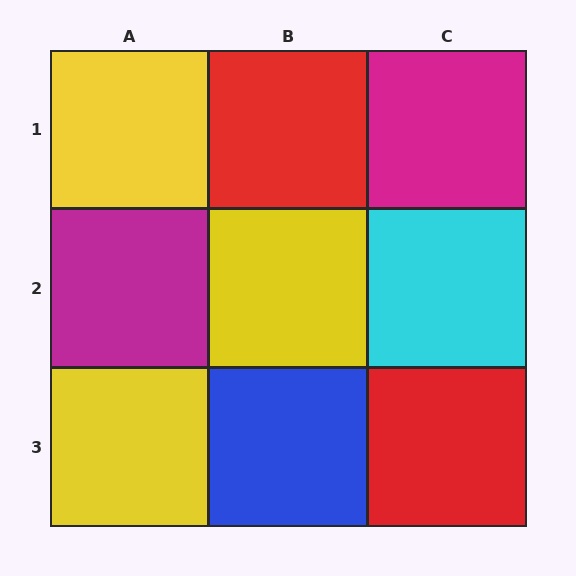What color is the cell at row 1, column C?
Magenta.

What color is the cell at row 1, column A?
Yellow.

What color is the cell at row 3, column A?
Yellow.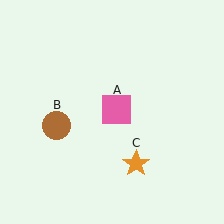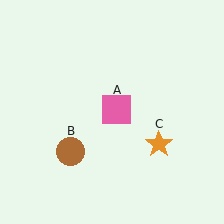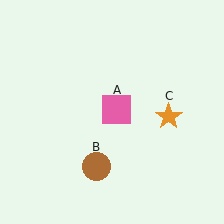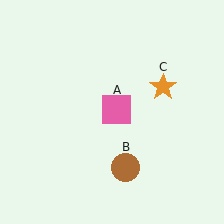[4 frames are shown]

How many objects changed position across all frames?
2 objects changed position: brown circle (object B), orange star (object C).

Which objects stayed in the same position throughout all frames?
Pink square (object A) remained stationary.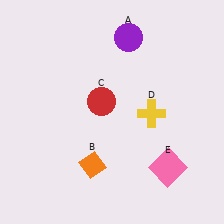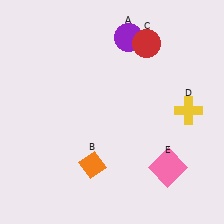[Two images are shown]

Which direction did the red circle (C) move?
The red circle (C) moved up.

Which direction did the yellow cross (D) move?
The yellow cross (D) moved right.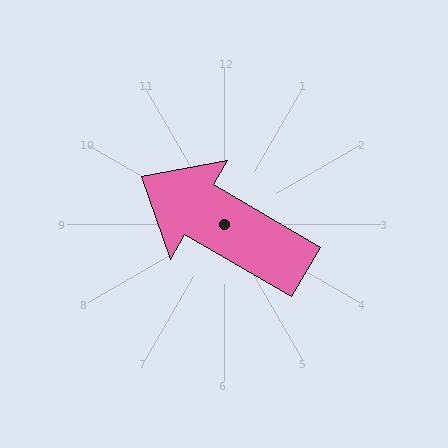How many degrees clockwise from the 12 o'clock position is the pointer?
Approximately 300 degrees.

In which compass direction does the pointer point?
Northwest.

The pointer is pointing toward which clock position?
Roughly 10 o'clock.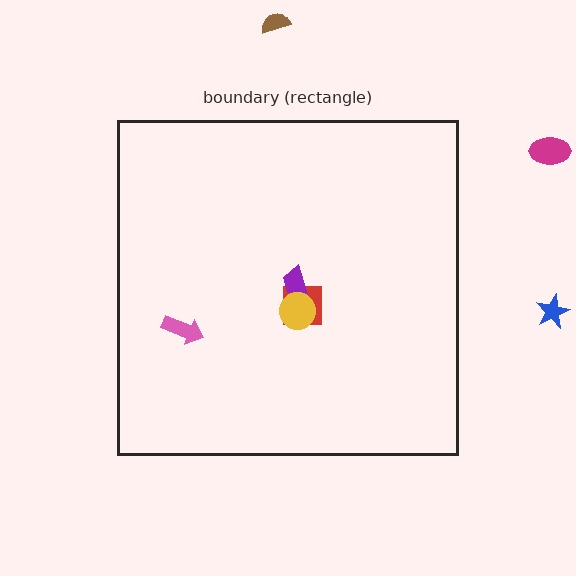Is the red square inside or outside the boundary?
Inside.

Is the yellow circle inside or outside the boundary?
Inside.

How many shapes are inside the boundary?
4 inside, 3 outside.